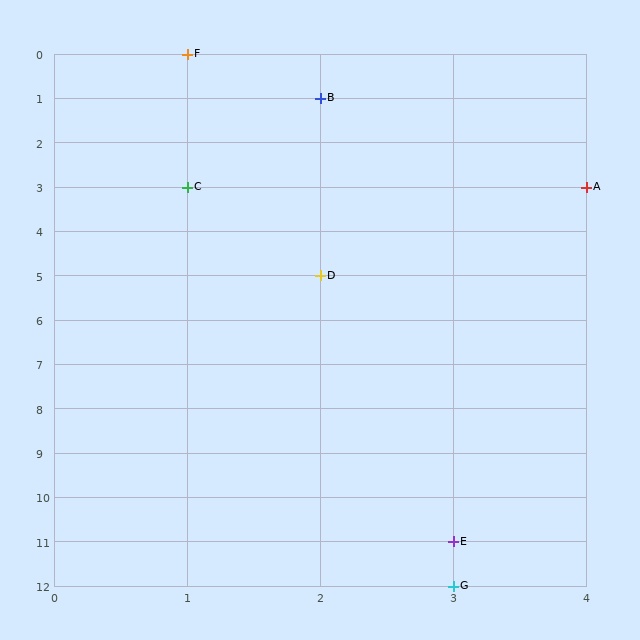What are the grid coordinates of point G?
Point G is at grid coordinates (3, 12).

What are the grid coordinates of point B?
Point B is at grid coordinates (2, 1).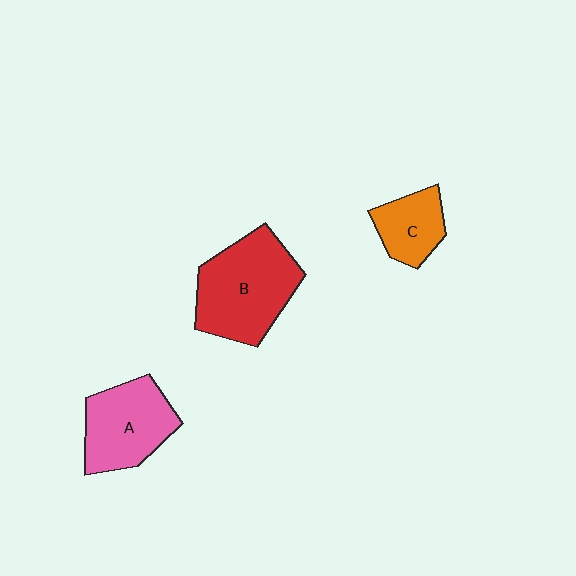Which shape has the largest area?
Shape B (red).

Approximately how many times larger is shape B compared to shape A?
Approximately 1.3 times.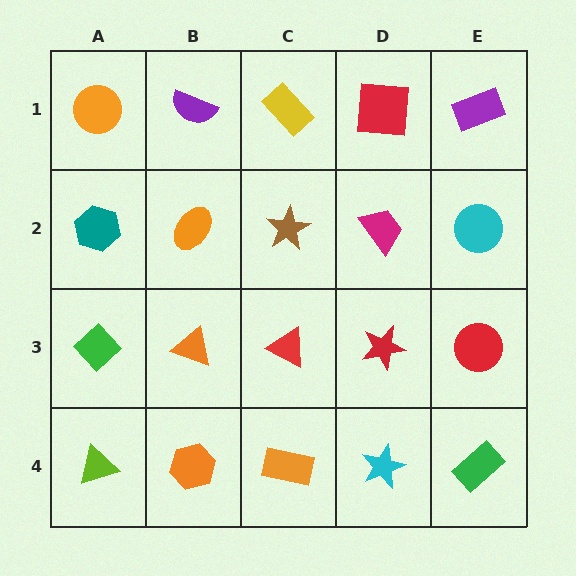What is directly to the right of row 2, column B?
A brown star.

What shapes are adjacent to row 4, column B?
An orange triangle (row 3, column B), a lime triangle (row 4, column A), an orange rectangle (row 4, column C).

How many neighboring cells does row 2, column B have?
4.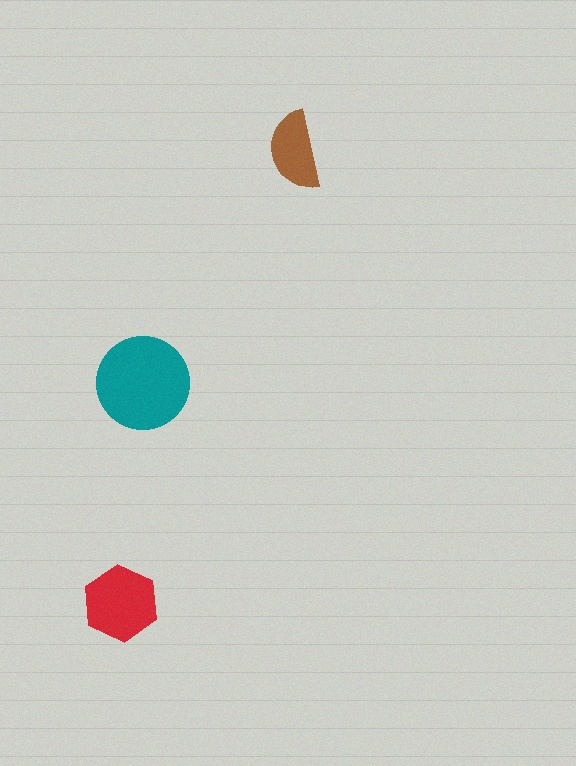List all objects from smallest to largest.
The brown semicircle, the red hexagon, the teal circle.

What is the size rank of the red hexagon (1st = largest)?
2nd.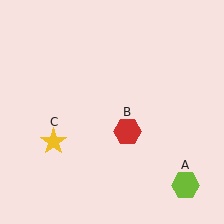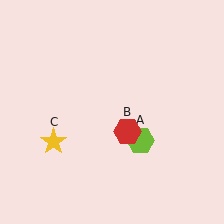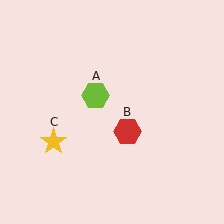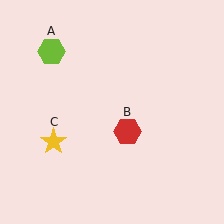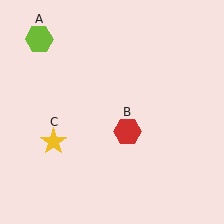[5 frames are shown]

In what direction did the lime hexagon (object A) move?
The lime hexagon (object A) moved up and to the left.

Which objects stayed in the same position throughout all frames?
Red hexagon (object B) and yellow star (object C) remained stationary.